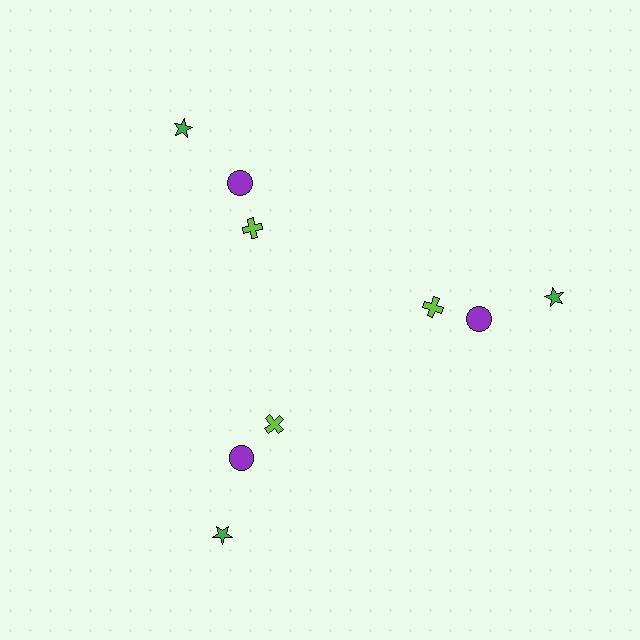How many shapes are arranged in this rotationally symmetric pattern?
There are 9 shapes, arranged in 3 groups of 3.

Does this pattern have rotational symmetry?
Yes, this pattern has 3-fold rotational symmetry. It looks the same after rotating 120 degrees around the center.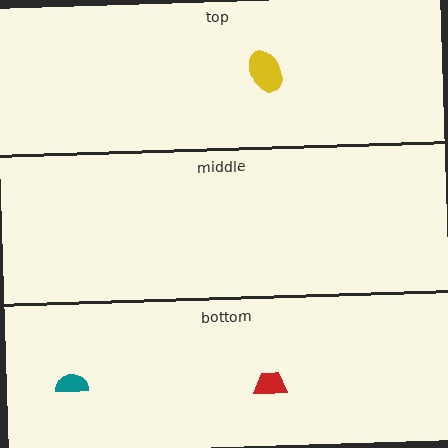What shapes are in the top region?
The yellow ellipse.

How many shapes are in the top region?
1.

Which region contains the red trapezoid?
The bottom region.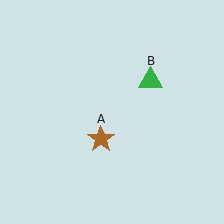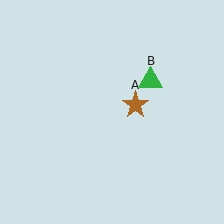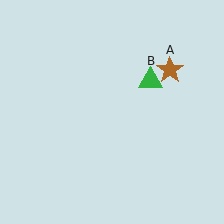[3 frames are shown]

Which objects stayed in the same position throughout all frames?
Green triangle (object B) remained stationary.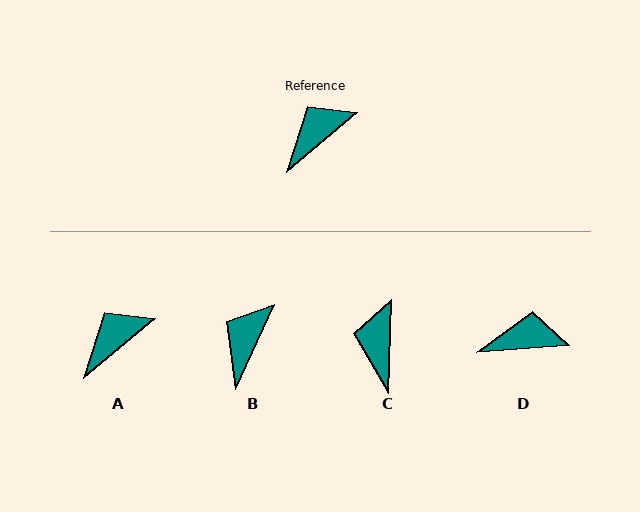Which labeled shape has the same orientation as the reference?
A.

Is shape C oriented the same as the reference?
No, it is off by about 48 degrees.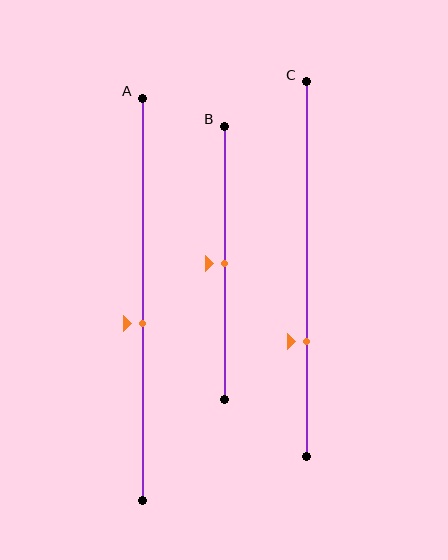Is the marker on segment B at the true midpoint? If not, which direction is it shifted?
Yes, the marker on segment B is at the true midpoint.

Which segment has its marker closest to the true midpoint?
Segment B has its marker closest to the true midpoint.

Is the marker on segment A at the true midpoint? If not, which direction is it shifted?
No, the marker on segment A is shifted downward by about 6% of the segment length.